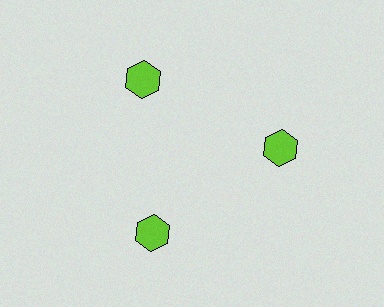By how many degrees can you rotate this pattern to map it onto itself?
The pattern maps onto itself every 120 degrees of rotation.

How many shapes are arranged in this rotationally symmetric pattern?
There are 3 shapes, arranged in 3 groups of 1.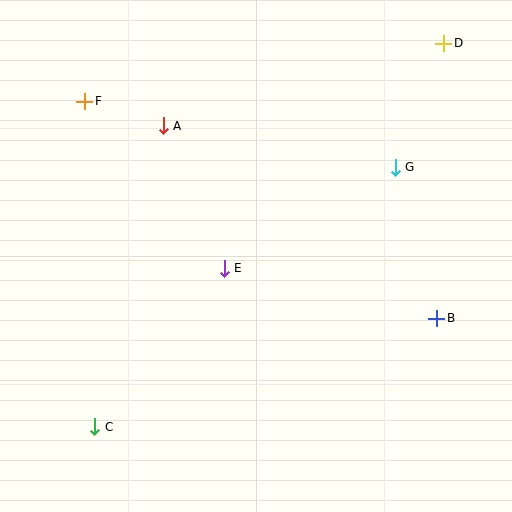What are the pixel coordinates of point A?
Point A is at (163, 126).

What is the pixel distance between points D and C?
The distance between D and C is 519 pixels.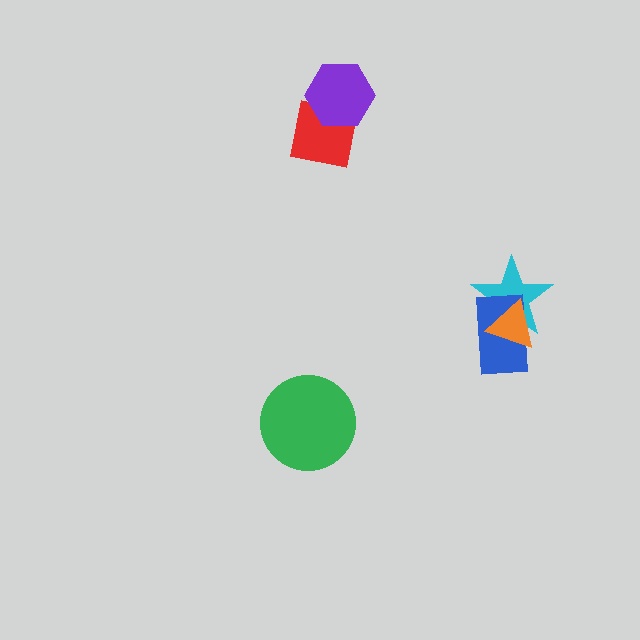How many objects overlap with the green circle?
0 objects overlap with the green circle.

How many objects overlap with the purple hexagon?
1 object overlaps with the purple hexagon.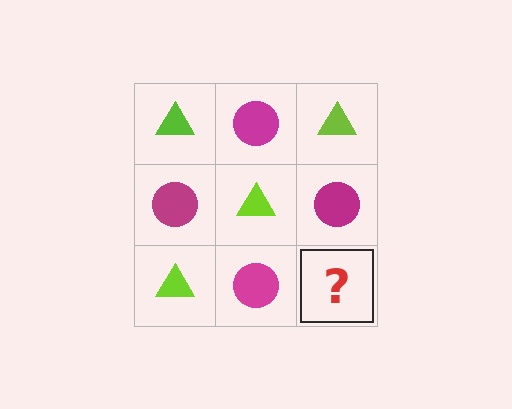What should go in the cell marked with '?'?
The missing cell should contain a lime triangle.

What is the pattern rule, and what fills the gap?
The rule is that it alternates lime triangle and magenta circle in a checkerboard pattern. The gap should be filled with a lime triangle.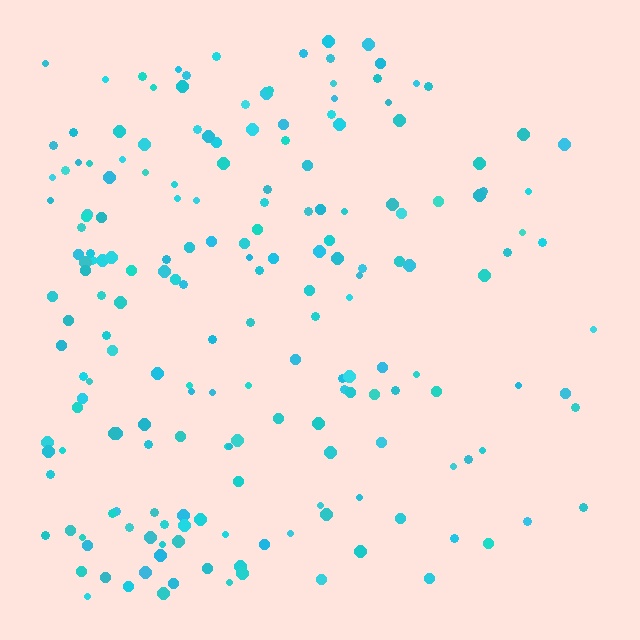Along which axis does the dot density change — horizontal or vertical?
Horizontal.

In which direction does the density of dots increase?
From right to left, with the left side densest.